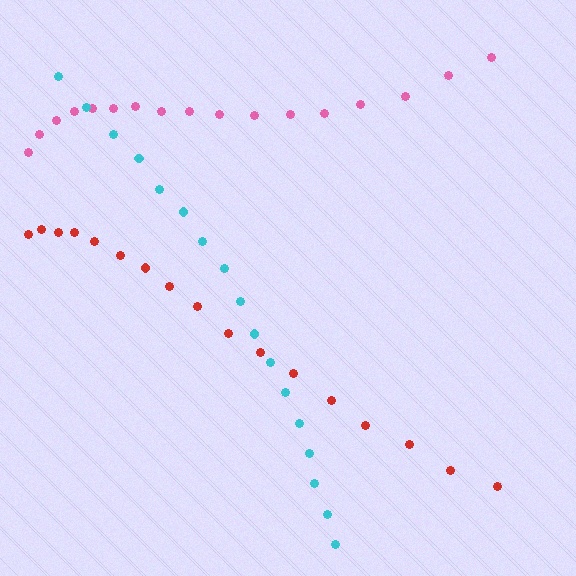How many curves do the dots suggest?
There are 3 distinct paths.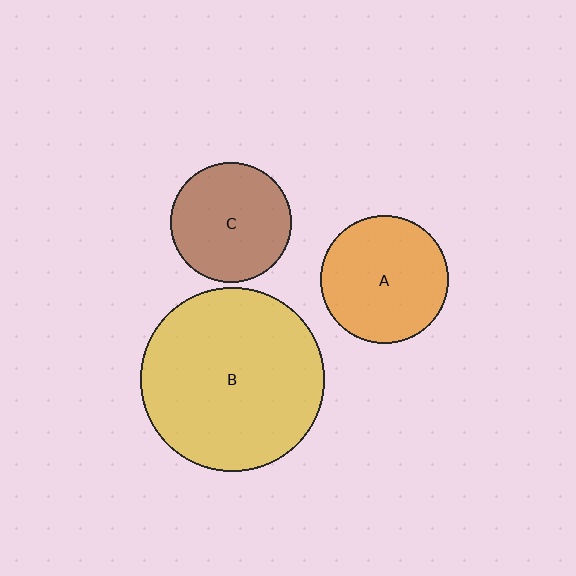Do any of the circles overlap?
No, none of the circles overlap.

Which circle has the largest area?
Circle B (yellow).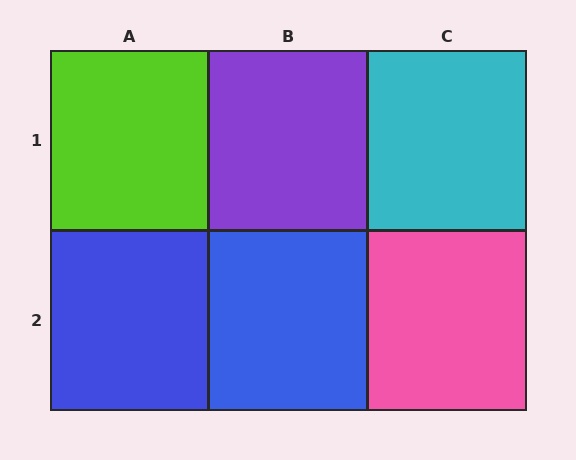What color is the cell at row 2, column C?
Pink.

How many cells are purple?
1 cell is purple.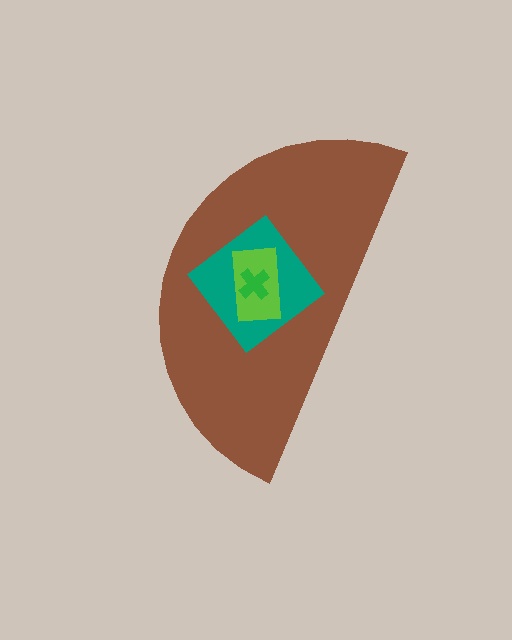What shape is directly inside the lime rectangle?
The green cross.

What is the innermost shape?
The green cross.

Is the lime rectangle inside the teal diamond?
Yes.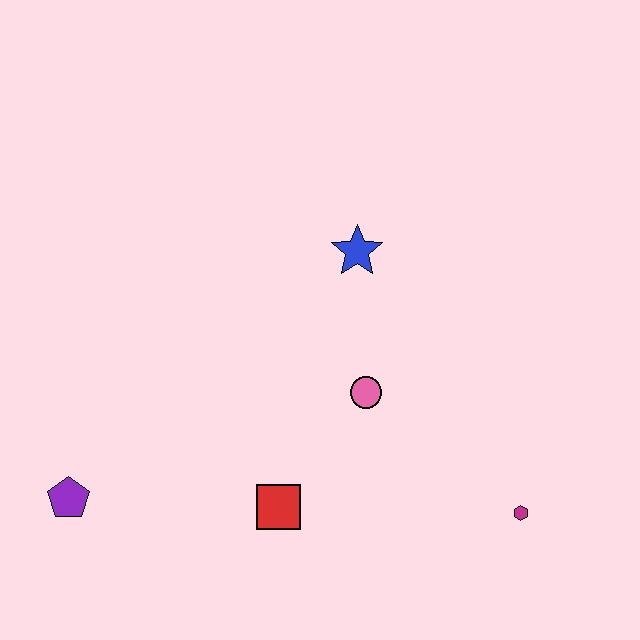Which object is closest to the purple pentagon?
The red square is closest to the purple pentagon.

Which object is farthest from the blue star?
The purple pentagon is farthest from the blue star.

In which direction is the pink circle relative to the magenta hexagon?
The pink circle is to the left of the magenta hexagon.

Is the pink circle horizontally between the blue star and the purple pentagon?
No